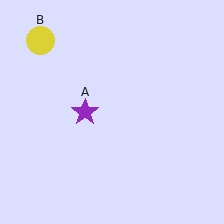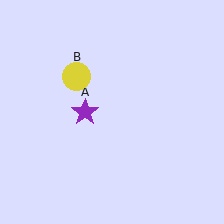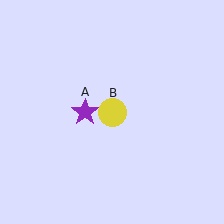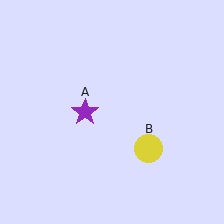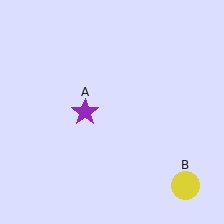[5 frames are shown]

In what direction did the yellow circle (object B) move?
The yellow circle (object B) moved down and to the right.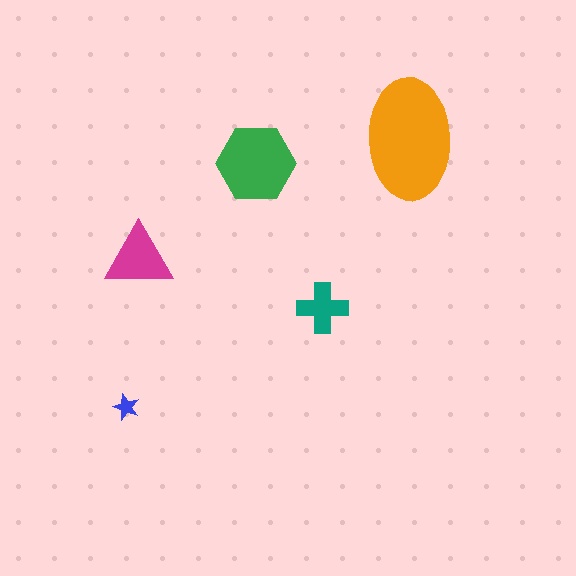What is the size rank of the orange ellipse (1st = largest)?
1st.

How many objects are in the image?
There are 5 objects in the image.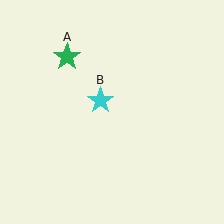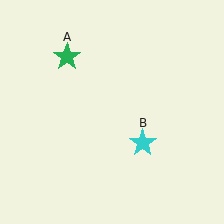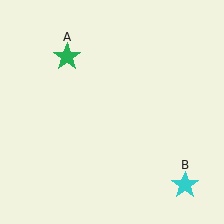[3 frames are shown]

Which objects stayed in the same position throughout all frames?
Green star (object A) remained stationary.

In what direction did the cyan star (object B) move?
The cyan star (object B) moved down and to the right.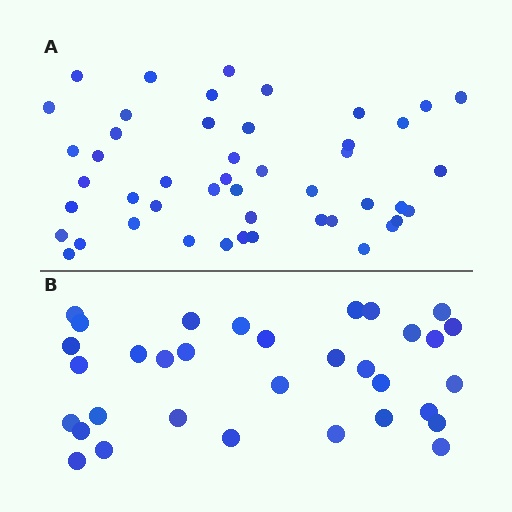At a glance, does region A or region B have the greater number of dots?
Region A (the top region) has more dots.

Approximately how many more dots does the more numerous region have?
Region A has approximately 15 more dots than region B.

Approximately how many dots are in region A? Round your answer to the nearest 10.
About 50 dots. (The exact count is 47, which rounds to 50.)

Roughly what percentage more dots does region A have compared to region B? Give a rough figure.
About 40% more.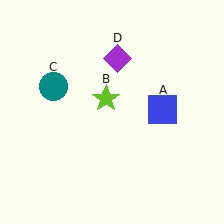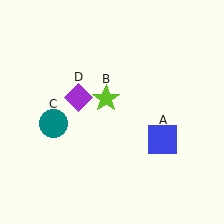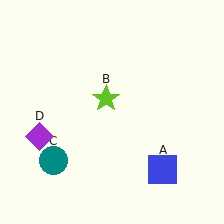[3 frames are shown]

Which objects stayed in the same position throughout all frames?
Lime star (object B) remained stationary.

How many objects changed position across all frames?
3 objects changed position: blue square (object A), teal circle (object C), purple diamond (object D).